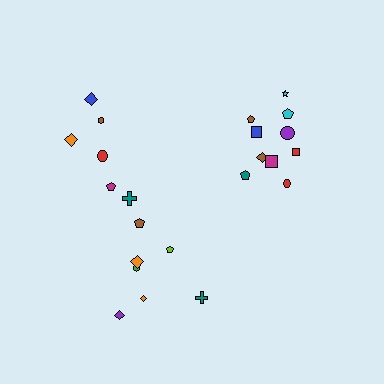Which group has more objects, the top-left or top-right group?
The top-right group.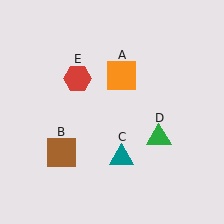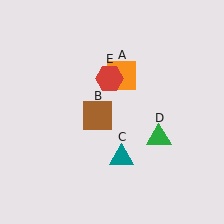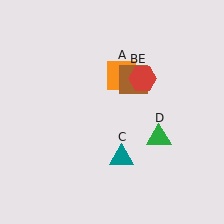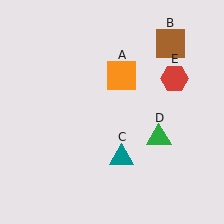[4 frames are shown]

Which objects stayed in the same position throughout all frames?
Orange square (object A) and teal triangle (object C) and green triangle (object D) remained stationary.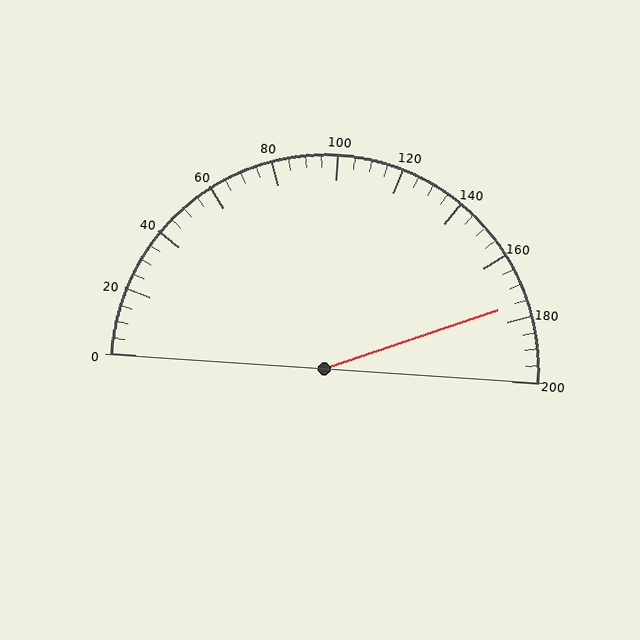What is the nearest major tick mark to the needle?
The nearest major tick mark is 180.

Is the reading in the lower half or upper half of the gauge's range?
The reading is in the upper half of the range (0 to 200).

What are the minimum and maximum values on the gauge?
The gauge ranges from 0 to 200.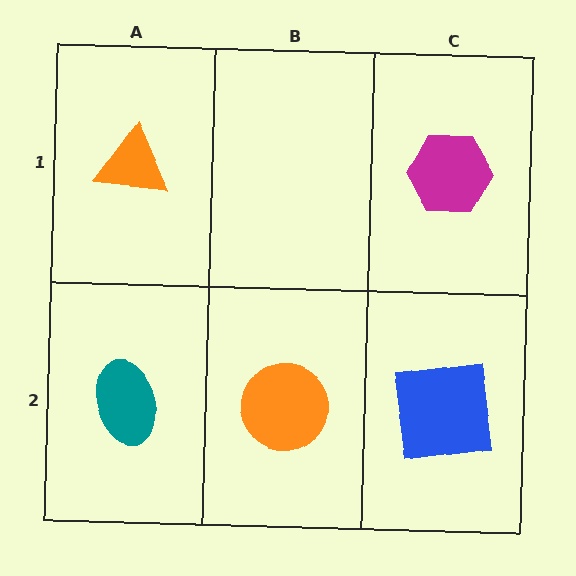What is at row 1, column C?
A magenta hexagon.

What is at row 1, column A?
An orange triangle.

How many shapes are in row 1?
2 shapes.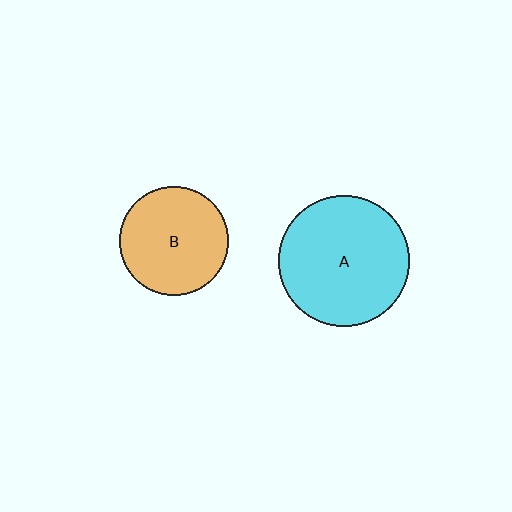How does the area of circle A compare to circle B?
Approximately 1.5 times.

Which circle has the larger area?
Circle A (cyan).